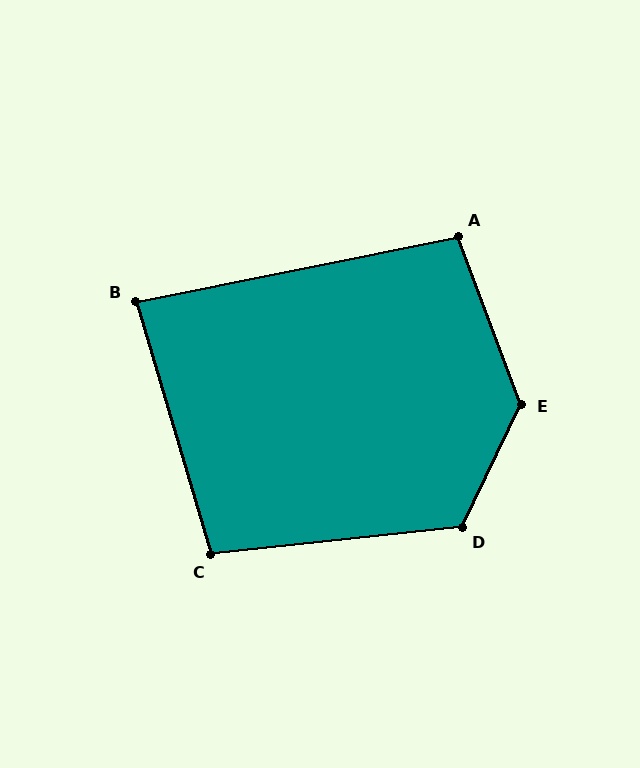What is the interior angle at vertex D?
Approximately 122 degrees (obtuse).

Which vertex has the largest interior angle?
E, at approximately 134 degrees.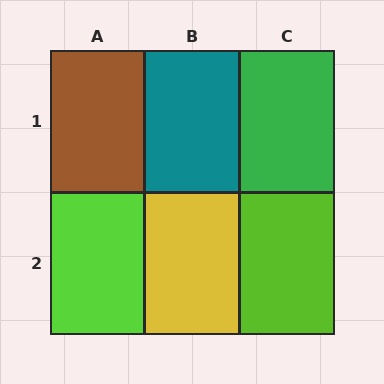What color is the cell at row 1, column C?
Green.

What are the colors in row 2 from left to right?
Lime, yellow, lime.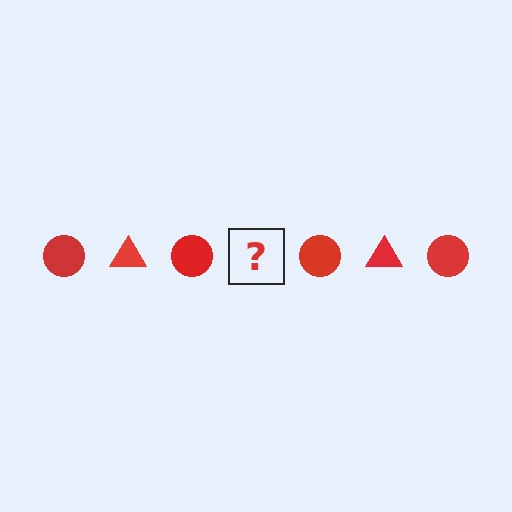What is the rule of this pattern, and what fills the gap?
The rule is that the pattern cycles through circle, triangle shapes in red. The gap should be filled with a red triangle.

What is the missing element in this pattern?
The missing element is a red triangle.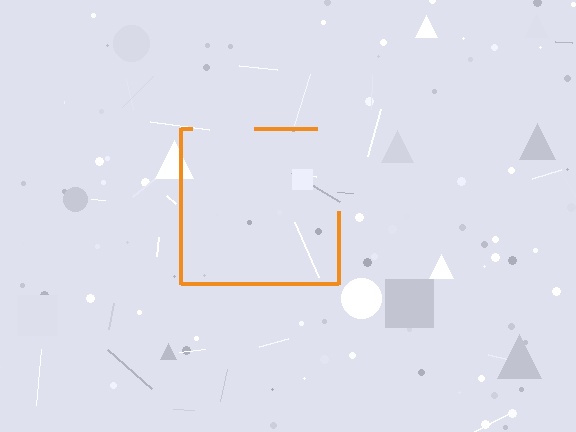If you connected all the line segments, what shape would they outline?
They would outline a square.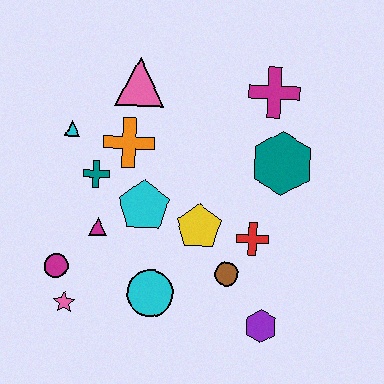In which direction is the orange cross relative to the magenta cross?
The orange cross is to the left of the magenta cross.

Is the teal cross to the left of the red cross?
Yes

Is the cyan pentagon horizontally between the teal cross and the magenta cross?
Yes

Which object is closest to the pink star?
The magenta circle is closest to the pink star.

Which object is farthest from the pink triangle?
The purple hexagon is farthest from the pink triangle.